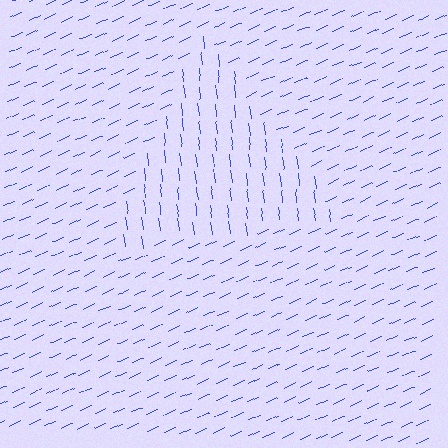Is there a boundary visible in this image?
Yes, there is a texture boundary formed by a change in line orientation.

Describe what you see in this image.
The image is filled with small blue line segments. A triangle region in the image has lines oriented differently from the surrounding lines, creating a visible texture boundary.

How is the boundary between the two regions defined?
The boundary is defined purely by a change in line orientation (approximately 73 degrees difference). All lines are the same color and thickness.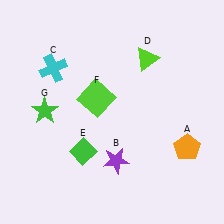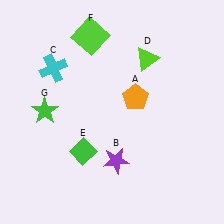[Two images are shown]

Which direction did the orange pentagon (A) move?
The orange pentagon (A) moved left.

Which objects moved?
The objects that moved are: the orange pentagon (A), the lime square (F).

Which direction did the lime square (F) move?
The lime square (F) moved up.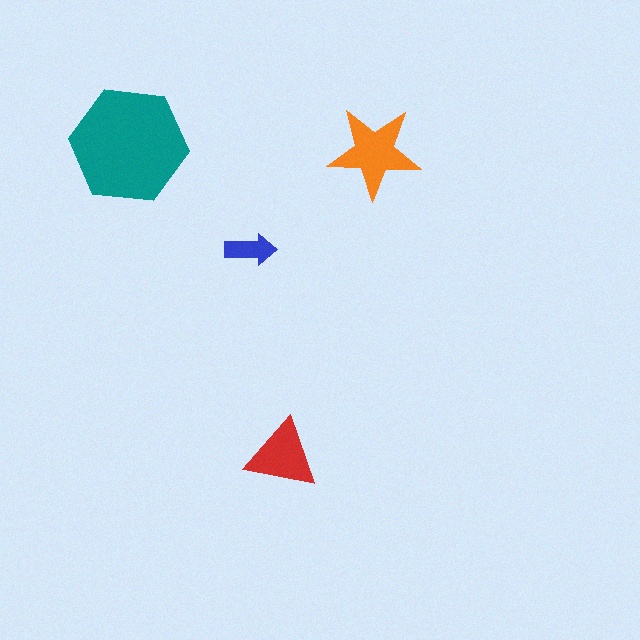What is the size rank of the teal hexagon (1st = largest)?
1st.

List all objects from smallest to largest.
The blue arrow, the red triangle, the orange star, the teal hexagon.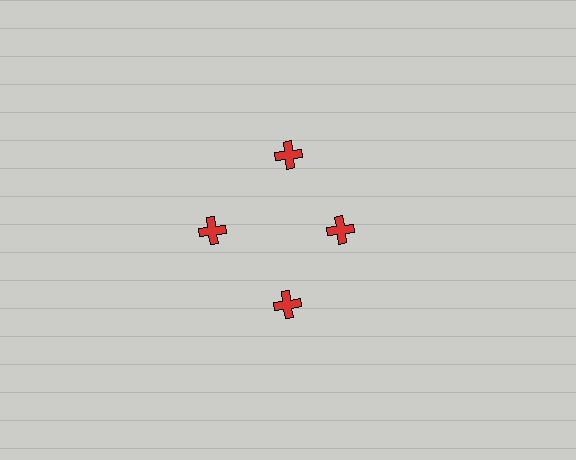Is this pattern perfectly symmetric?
No. The 4 red crosses are arranged in a ring, but one element near the 3 o'clock position is pulled inward toward the center, breaking the 4-fold rotational symmetry.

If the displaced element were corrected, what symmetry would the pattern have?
It would have 4-fold rotational symmetry — the pattern would map onto itself every 90 degrees.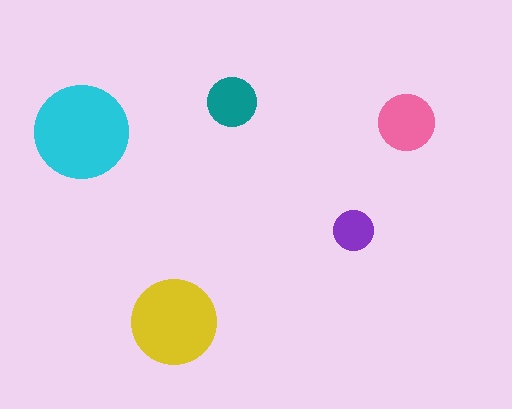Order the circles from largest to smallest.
the cyan one, the yellow one, the pink one, the teal one, the purple one.